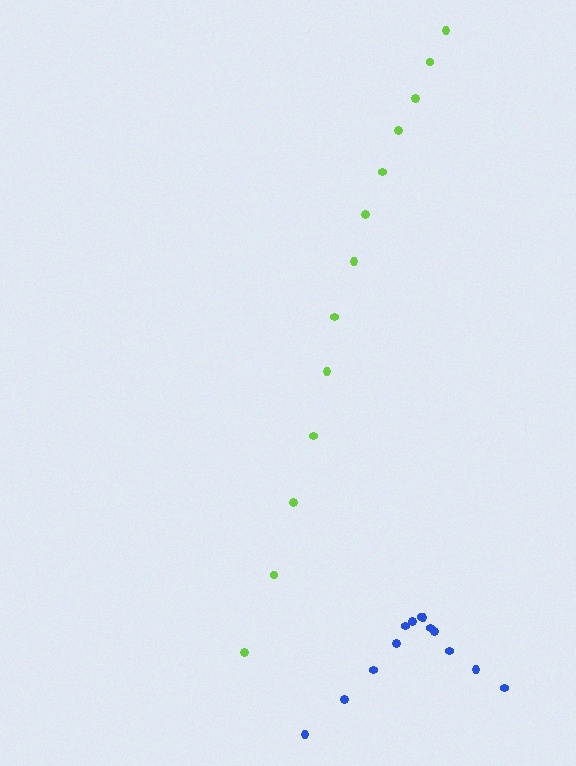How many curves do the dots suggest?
There are 2 distinct paths.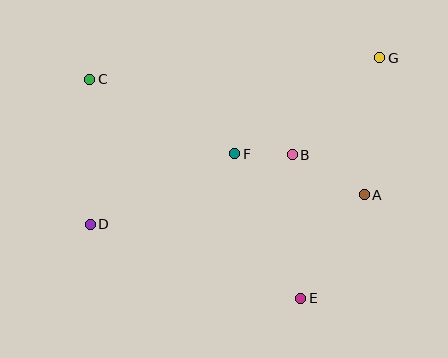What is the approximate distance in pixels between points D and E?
The distance between D and E is approximately 223 pixels.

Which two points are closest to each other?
Points B and F are closest to each other.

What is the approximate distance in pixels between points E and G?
The distance between E and G is approximately 253 pixels.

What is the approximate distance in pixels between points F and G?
The distance between F and G is approximately 174 pixels.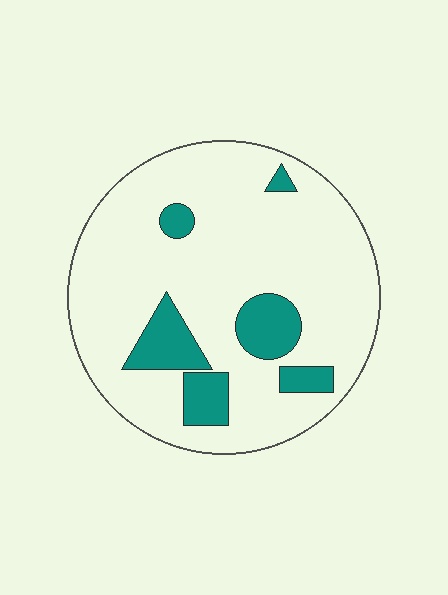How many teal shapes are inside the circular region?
6.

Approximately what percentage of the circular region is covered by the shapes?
Approximately 15%.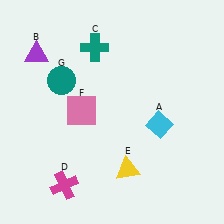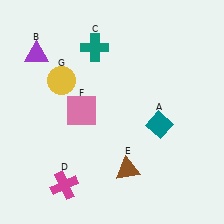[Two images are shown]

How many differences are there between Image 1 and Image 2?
There are 3 differences between the two images.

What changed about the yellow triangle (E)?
In Image 1, E is yellow. In Image 2, it changed to brown.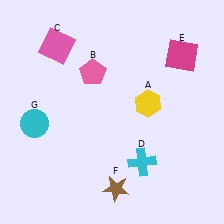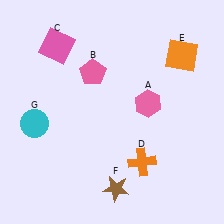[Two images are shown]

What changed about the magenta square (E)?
In Image 1, E is magenta. In Image 2, it changed to orange.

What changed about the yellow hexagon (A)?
In Image 1, A is yellow. In Image 2, it changed to pink.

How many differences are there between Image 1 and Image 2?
There are 3 differences between the two images.